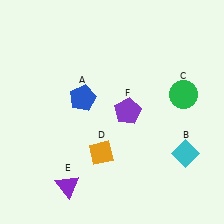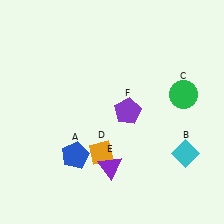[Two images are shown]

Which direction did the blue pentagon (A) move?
The blue pentagon (A) moved down.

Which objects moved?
The objects that moved are: the blue pentagon (A), the purple triangle (E).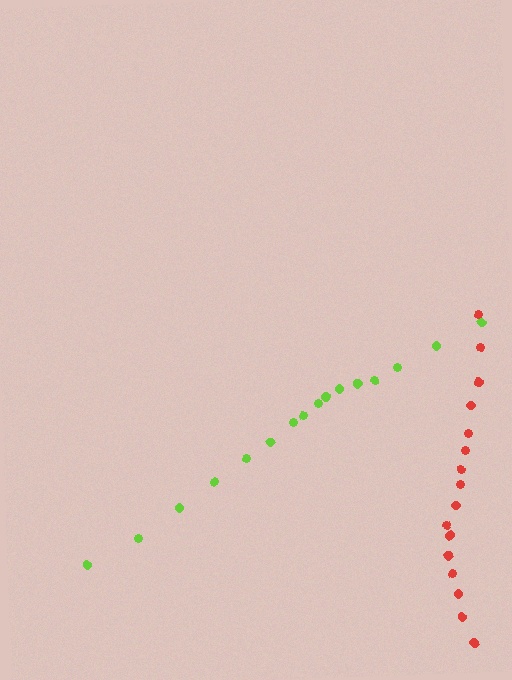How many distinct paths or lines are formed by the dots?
There are 2 distinct paths.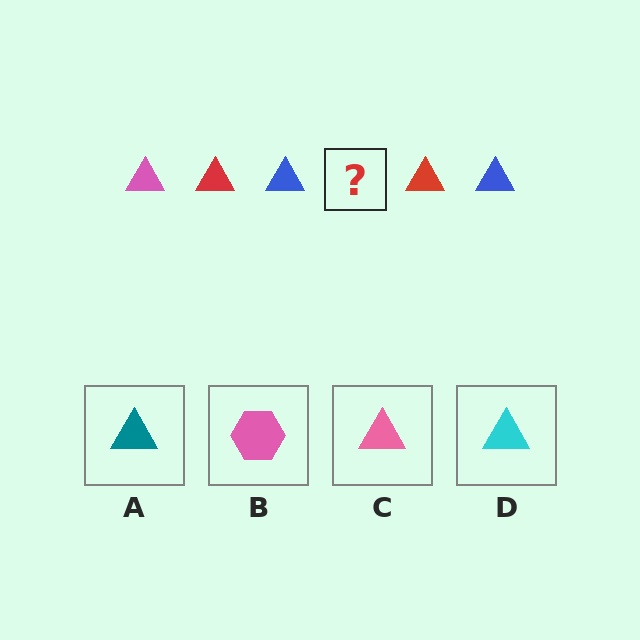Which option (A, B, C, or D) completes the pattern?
C.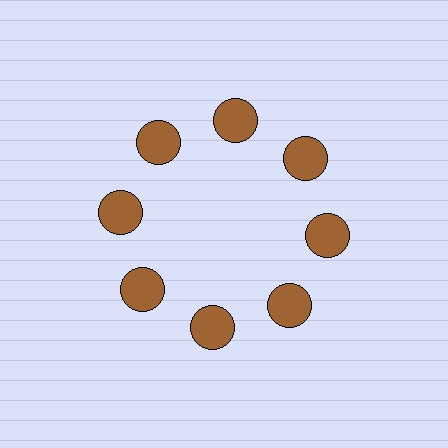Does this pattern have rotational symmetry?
Yes, this pattern has 8-fold rotational symmetry. It looks the same after rotating 45 degrees around the center.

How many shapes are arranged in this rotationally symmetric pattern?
There are 8 shapes, arranged in 8 groups of 1.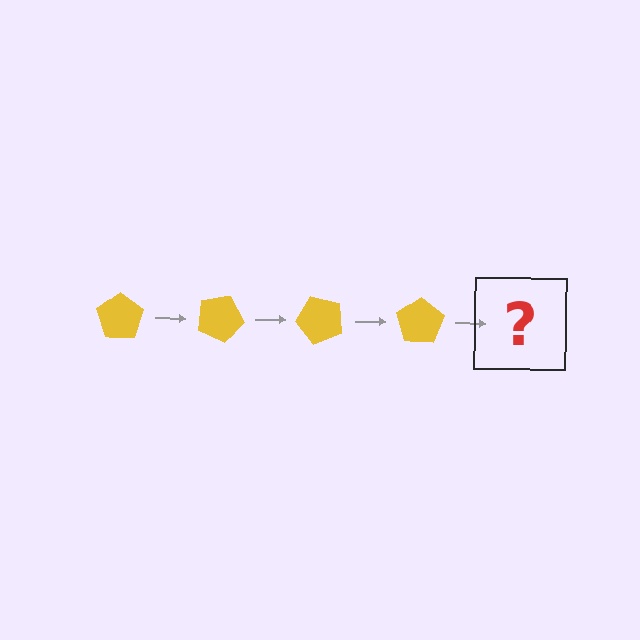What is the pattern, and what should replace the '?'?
The pattern is that the pentagon rotates 25 degrees each step. The '?' should be a yellow pentagon rotated 100 degrees.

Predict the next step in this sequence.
The next step is a yellow pentagon rotated 100 degrees.